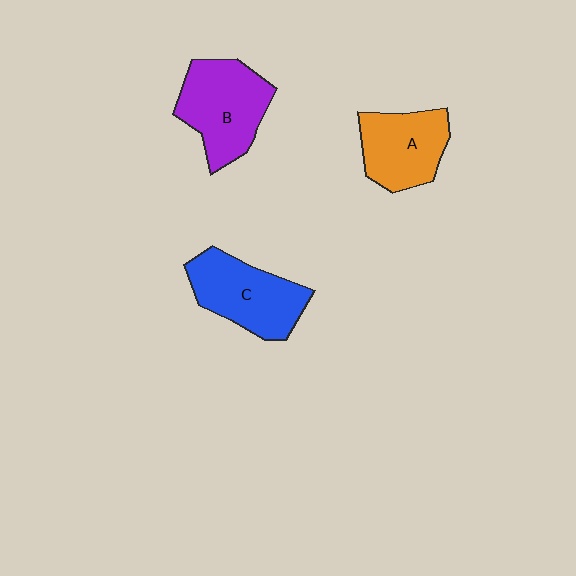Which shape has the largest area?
Shape B (purple).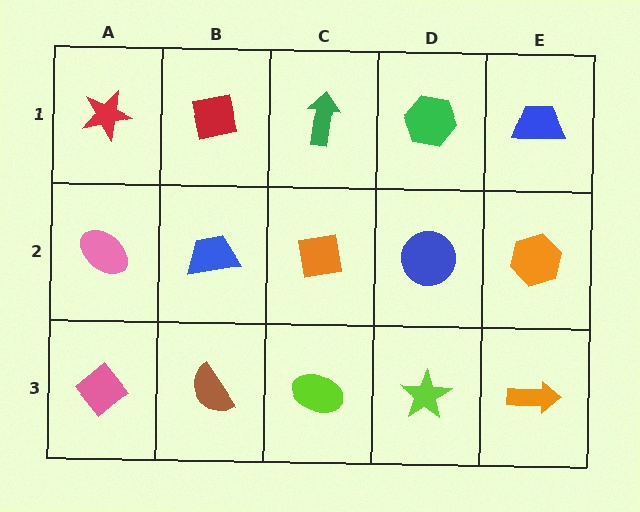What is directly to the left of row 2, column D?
An orange square.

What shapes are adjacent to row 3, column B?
A blue trapezoid (row 2, column B), a pink diamond (row 3, column A), a lime ellipse (row 3, column C).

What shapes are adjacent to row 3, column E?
An orange hexagon (row 2, column E), a lime star (row 3, column D).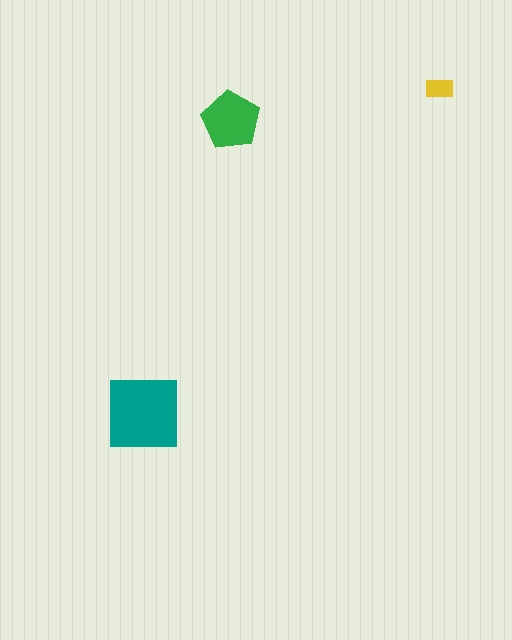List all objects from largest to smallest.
The teal square, the green pentagon, the yellow rectangle.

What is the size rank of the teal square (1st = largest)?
1st.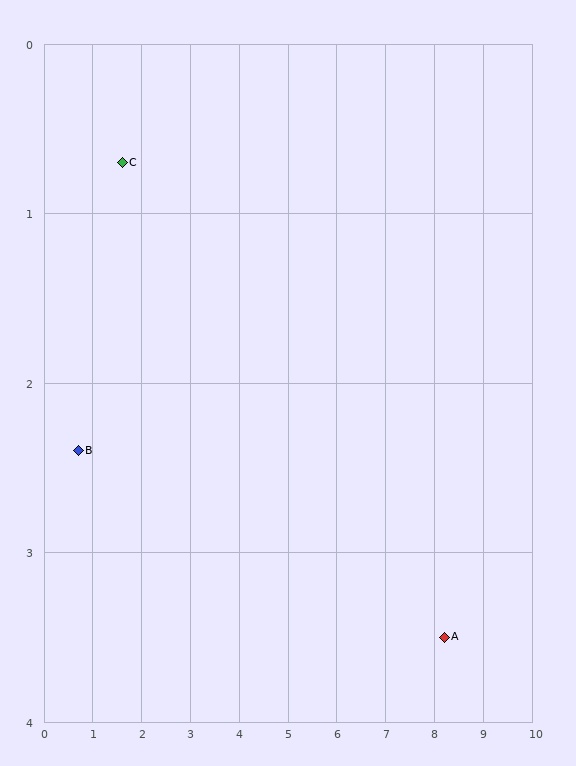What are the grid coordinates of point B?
Point B is at approximately (0.7, 2.4).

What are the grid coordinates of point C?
Point C is at approximately (1.6, 0.7).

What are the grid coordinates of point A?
Point A is at approximately (8.2, 3.5).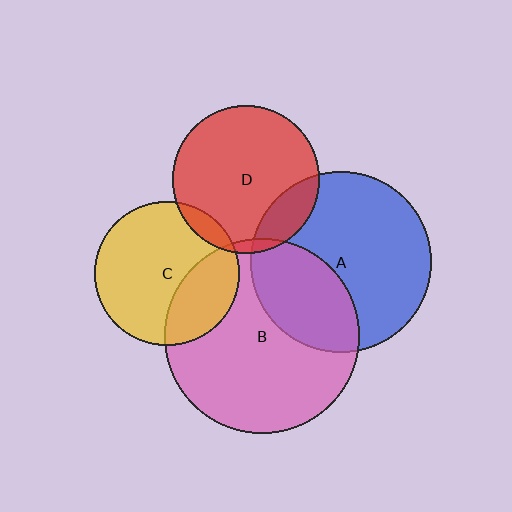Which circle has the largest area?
Circle B (pink).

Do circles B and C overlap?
Yes.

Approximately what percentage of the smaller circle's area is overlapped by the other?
Approximately 30%.